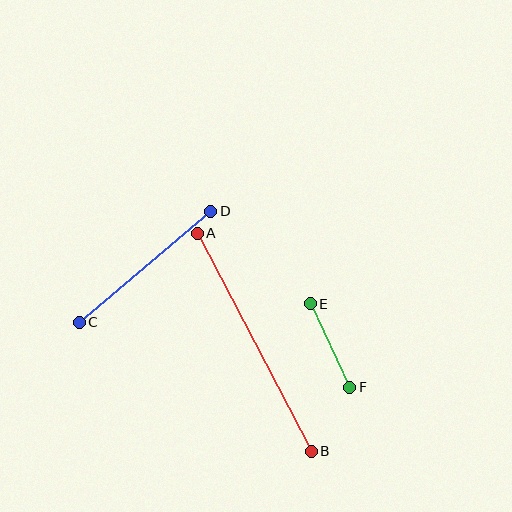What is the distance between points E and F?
The distance is approximately 93 pixels.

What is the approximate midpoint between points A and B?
The midpoint is at approximately (254, 342) pixels.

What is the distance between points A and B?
The distance is approximately 246 pixels.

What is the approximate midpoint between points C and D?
The midpoint is at approximately (145, 267) pixels.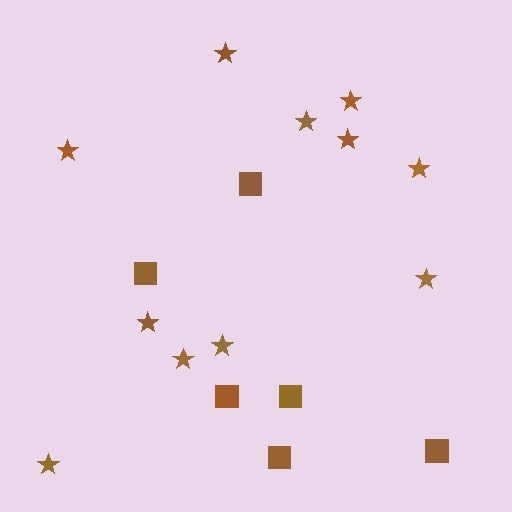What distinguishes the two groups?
There are 2 groups: one group of squares (6) and one group of stars (11).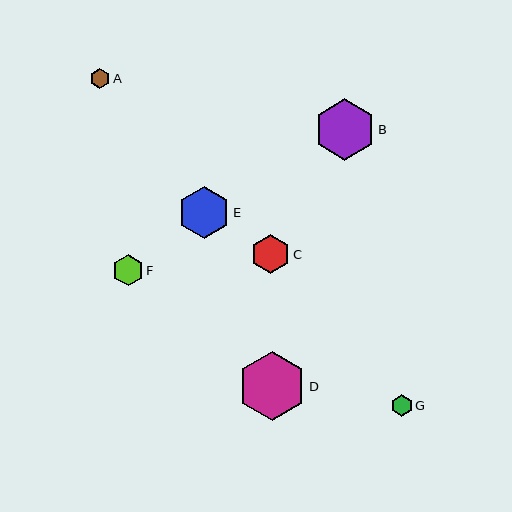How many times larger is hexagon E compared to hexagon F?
Hexagon E is approximately 1.7 times the size of hexagon F.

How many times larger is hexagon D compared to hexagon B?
Hexagon D is approximately 1.1 times the size of hexagon B.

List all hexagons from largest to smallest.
From largest to smallest: D, B, E, C, F, G, A.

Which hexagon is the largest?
Hexagon D is the largest with a size of approximately 69 pixels.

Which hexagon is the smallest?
Hexagon A is the smallest with a size of approximately 20 pixels.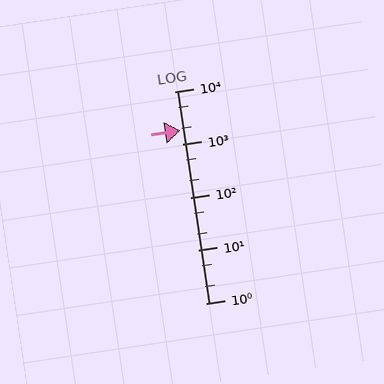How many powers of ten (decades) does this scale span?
The scale spans 4 decades, from 1 to 10000.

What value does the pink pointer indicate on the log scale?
The pointer indicates approximately 1800.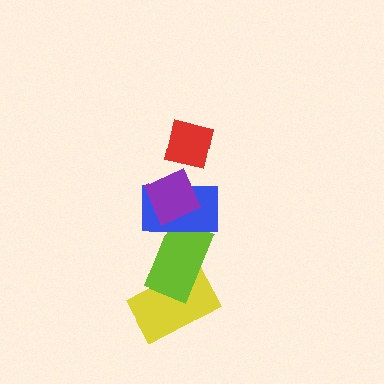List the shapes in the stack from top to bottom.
From top to bottom: the red square, the purple diamond, the blue rectangle, the lime rectangle, the yellow rectangle.